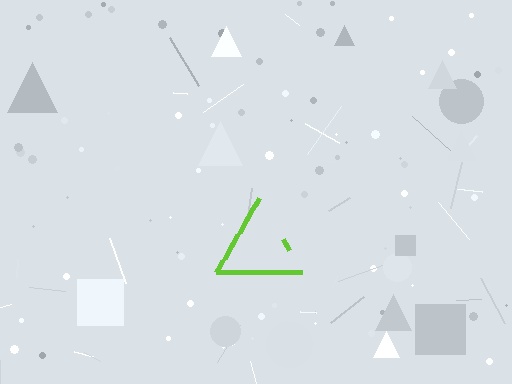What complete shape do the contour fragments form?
The contour fragments form a triangle.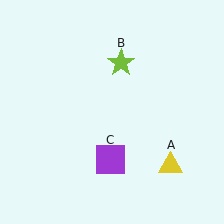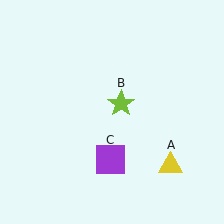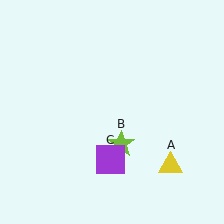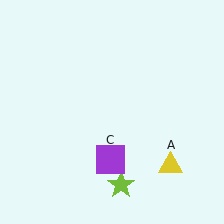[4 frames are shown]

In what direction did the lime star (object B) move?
The lime star (object B) moved down.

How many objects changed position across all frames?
1 object changed position: lime star (object B).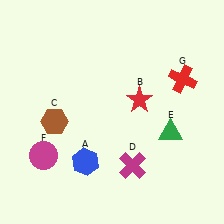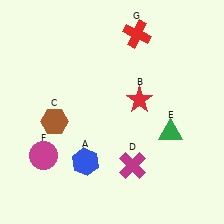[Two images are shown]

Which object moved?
The red cross (G) moved left.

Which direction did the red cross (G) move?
The red cross (G) moved left.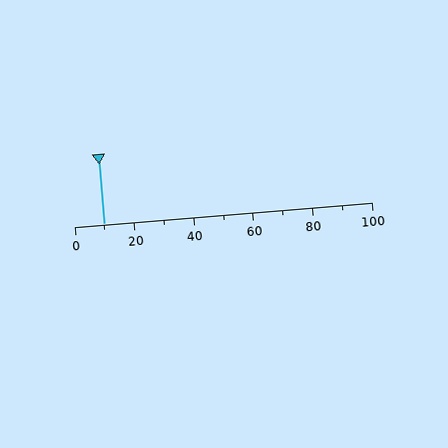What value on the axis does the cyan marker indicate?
The marker indicates approximately 10.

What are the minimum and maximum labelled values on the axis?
The axis runs from 0 to 100.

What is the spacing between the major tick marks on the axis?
The major ticks are spaced 20 apart.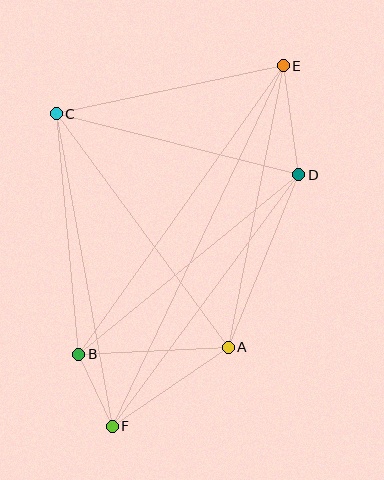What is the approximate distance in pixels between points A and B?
The distance between A and B is approximately 150 pixels.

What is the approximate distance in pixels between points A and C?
The distance between A and C is approximately 290 pixels.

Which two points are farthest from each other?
Points E and F are farthest from each other.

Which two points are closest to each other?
Points B and F are closest to each other.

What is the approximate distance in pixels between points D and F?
The distance between D and F is approximately 313 pixels.